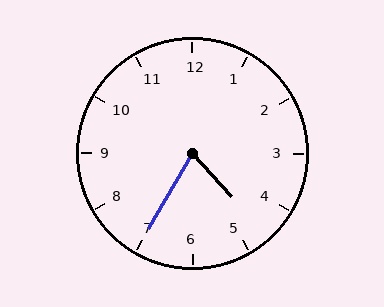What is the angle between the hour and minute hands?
Approximately 72 degrees.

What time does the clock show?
4:35.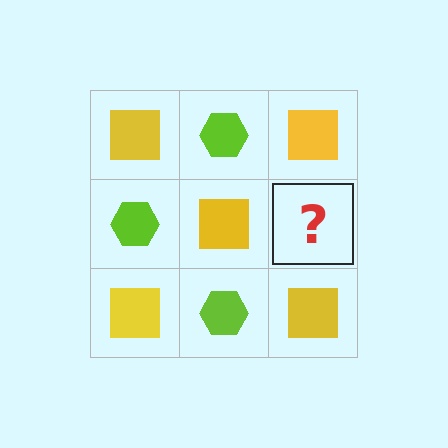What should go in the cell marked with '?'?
The missing cell should contain a lime hexagon.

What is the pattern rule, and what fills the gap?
The rule is that it alternates yellow square and lime hexagon in a checkerboard pattern. The gap should be filled with a lime hexagon.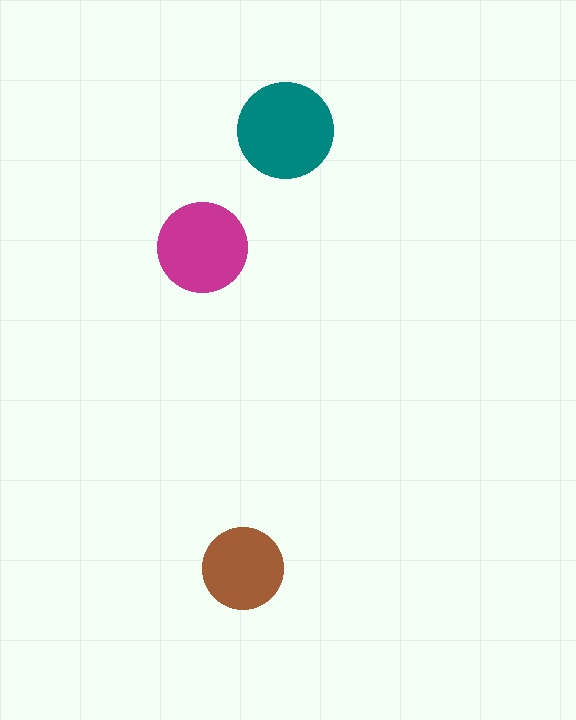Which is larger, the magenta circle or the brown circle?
The magenta one.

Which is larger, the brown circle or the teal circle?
The teal one.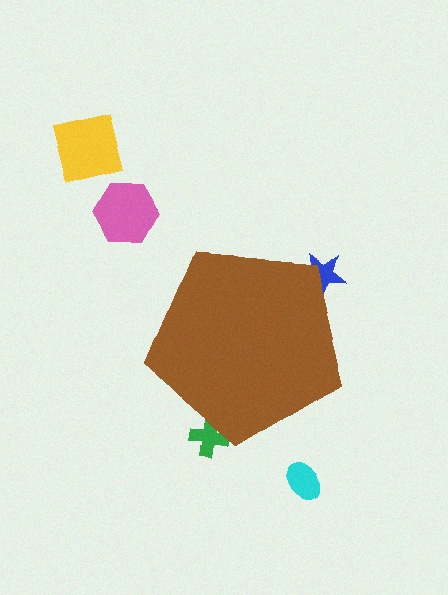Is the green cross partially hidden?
Yes, the green cross is partially hidden behind the brown pentagon.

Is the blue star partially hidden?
Yes, the blue star is partially hidden behind the brown pentagon.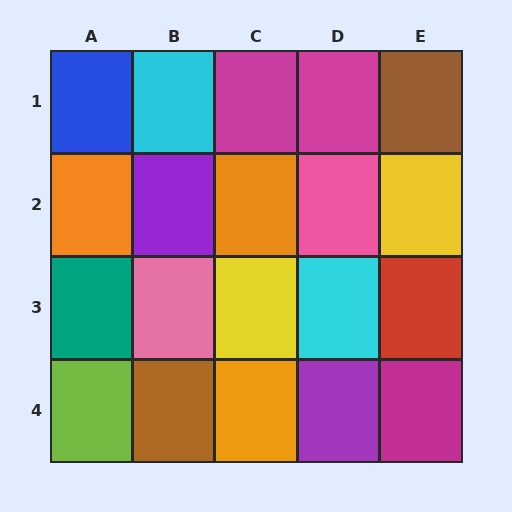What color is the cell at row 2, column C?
Orange.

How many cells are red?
1 cell is red.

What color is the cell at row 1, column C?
Magenta.